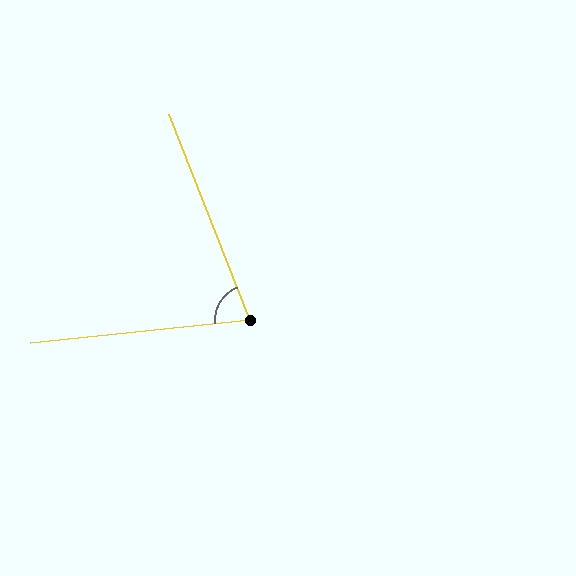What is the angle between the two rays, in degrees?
Approximately 74 degrees.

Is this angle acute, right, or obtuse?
It is acute.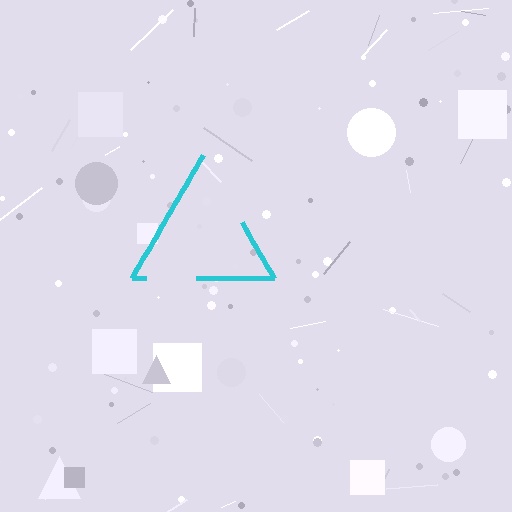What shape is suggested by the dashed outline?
The dashed outline suggests a triangle.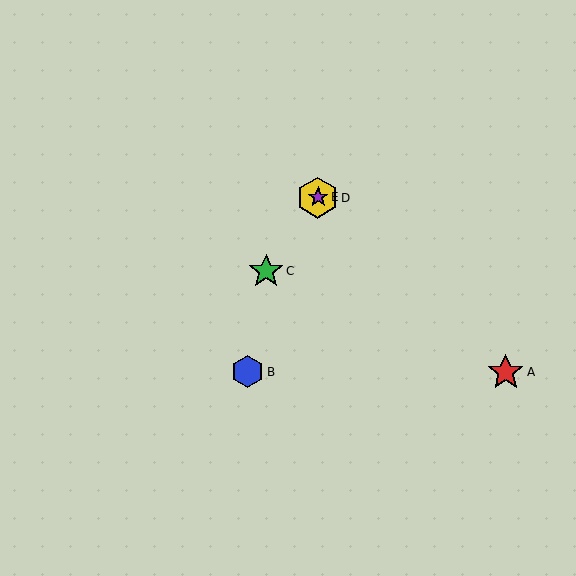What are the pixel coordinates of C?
Object C is at (266, 271).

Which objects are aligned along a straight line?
Objects C, D, E are aligned along a straight line.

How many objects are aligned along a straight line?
3 objects (C, D, E) are aligned along a straight line.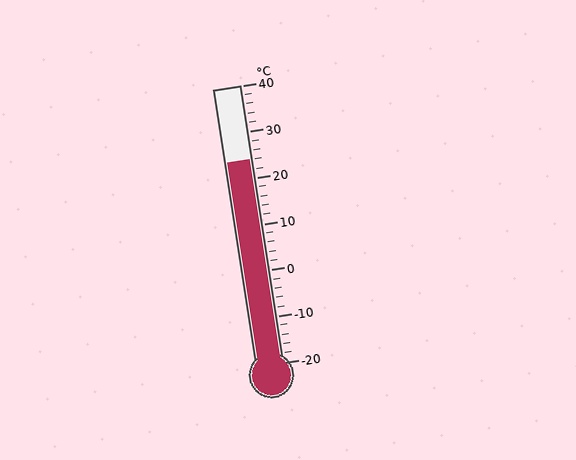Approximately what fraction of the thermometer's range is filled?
The thermometer is filled to approximately 75% of its range.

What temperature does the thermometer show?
The thermometer shows approximately 24°C.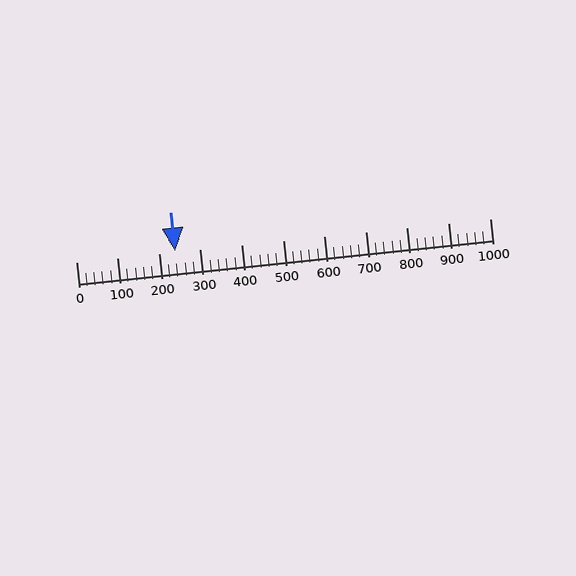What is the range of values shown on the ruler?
The ruler shows values from 0 to 1000.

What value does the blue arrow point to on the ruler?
The blue arrow points to approximately 239.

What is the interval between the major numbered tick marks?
The major tick marks are spaced 100 units apart.